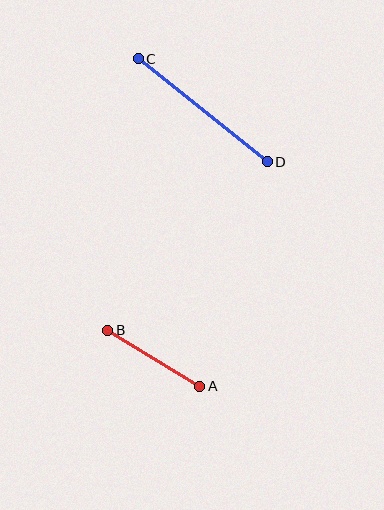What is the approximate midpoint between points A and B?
The midpoint is at approximately (154, 358) pixels.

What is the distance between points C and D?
The distance is approximately 165 pixels.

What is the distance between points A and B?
The distance is approximately 108 pixels.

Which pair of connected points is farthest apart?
Points C and D are farthest apart.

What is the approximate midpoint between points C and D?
The midpoint is at approximately (203, 110) pixels.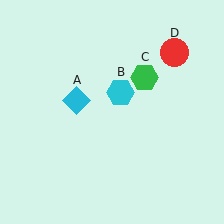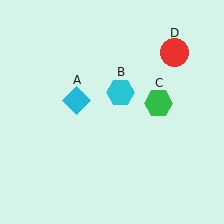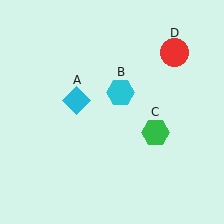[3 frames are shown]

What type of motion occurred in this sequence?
The green hexagon (object C) rotated clockwise around the center of the scene.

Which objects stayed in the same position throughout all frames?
Cyan diamond (object A) and cyan hexagon (object B) and red circle (object D) remained stationary.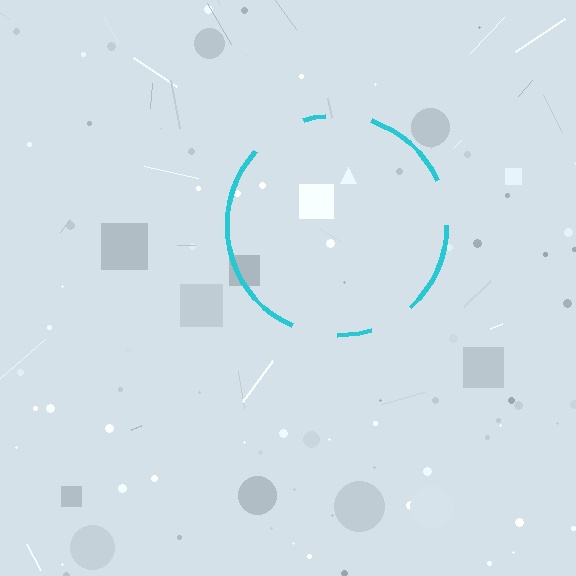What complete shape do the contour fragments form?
The contour fragments form a circle.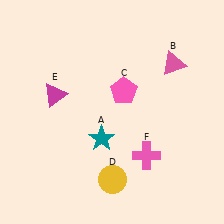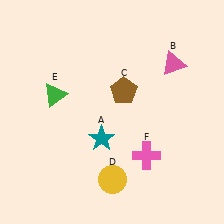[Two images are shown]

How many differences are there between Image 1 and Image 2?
There are 2 differences between the two images.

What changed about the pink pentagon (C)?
In Image 1, C is pink. In Image 2, it changed to brown.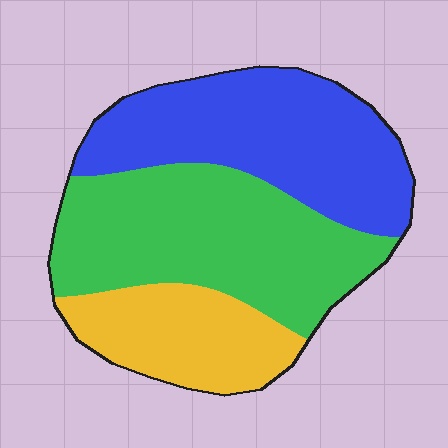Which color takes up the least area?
Yellow, at roughly 20%.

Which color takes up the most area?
Green, at roughly 40%.